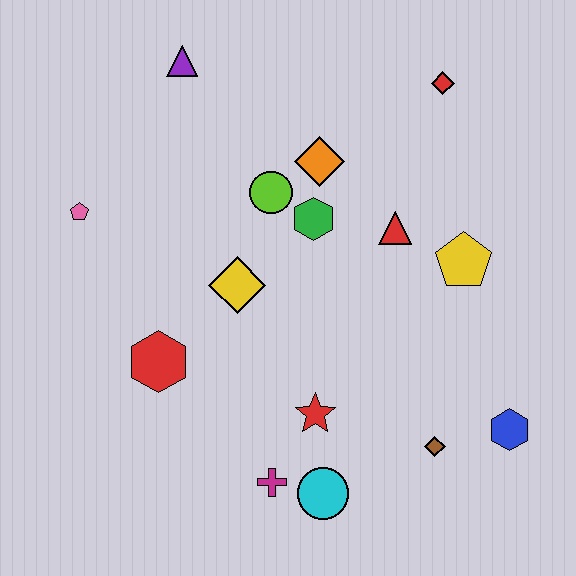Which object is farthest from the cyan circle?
The purple triangle is farthest from the cyan circle.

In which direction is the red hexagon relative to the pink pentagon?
The red hexagon is below the pink pentagon.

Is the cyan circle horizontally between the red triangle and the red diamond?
No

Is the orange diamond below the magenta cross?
No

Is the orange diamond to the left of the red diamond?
Yes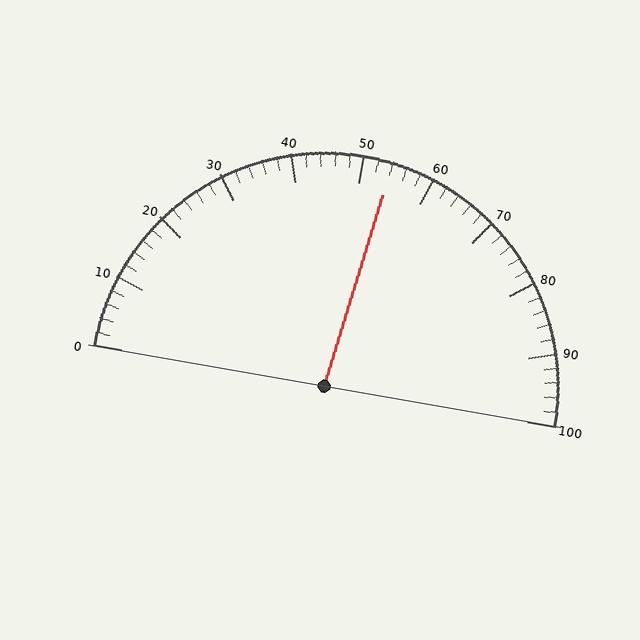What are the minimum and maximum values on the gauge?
The gauge ranges from 0 to 100.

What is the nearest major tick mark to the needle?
The nearest major tick mark is 50.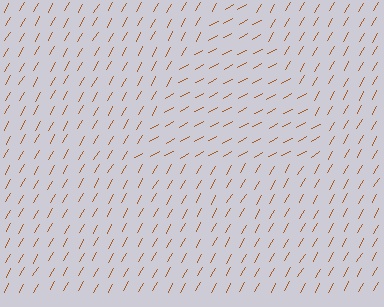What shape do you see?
I see a triangle.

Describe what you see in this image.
The image is filled with small brown line segments. A triangle region in the image has lines oriented differently from the surrounding lines, creating a visible texture boundary.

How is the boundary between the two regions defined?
The boundary is defined purely by a change in line orientation (approximately 31 degrees difference). All lines are the same color and thickness.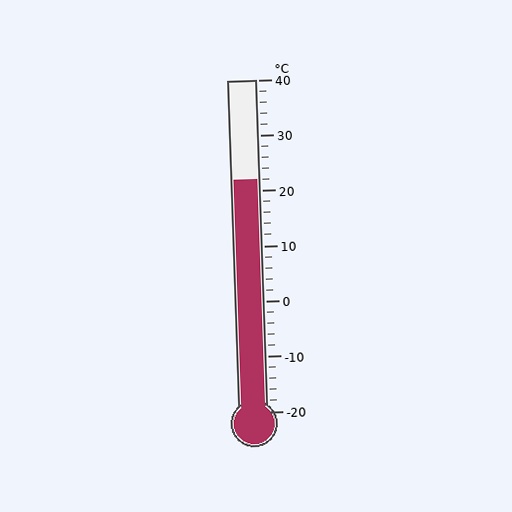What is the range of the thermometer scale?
The thermometer scale ranges from -20°C to 40°C.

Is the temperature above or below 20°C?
The temperature is above 20°C.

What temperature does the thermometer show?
The thermometer shows approximately 22°C.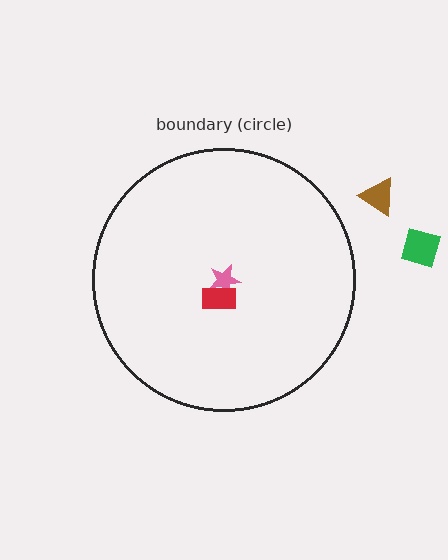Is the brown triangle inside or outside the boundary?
Outside.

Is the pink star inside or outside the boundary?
Inside.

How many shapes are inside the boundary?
2 inside, 2 outside.